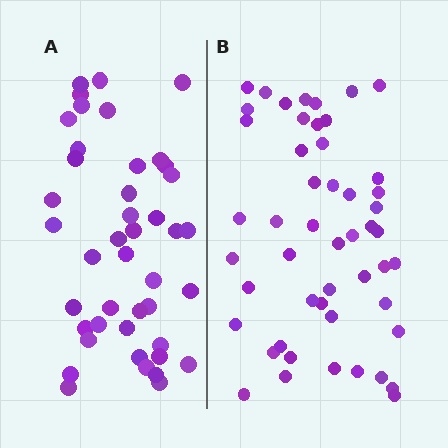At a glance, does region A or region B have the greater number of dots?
Region B (the right region) has more dots.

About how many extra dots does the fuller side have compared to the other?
Region B has roughly 8 or so more dots than region A.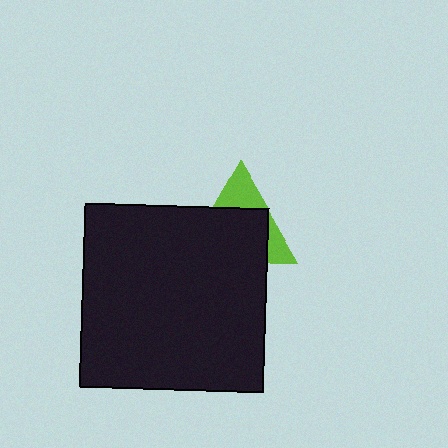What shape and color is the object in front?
The object in front is a black square.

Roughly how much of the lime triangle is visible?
A small part of it is visible (roughly 35%).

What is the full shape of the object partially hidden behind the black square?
The partially hidden object is a lime triangle.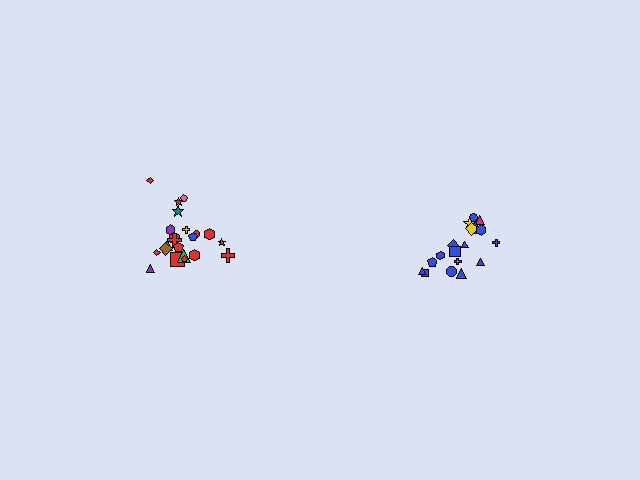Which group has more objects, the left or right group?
The left group.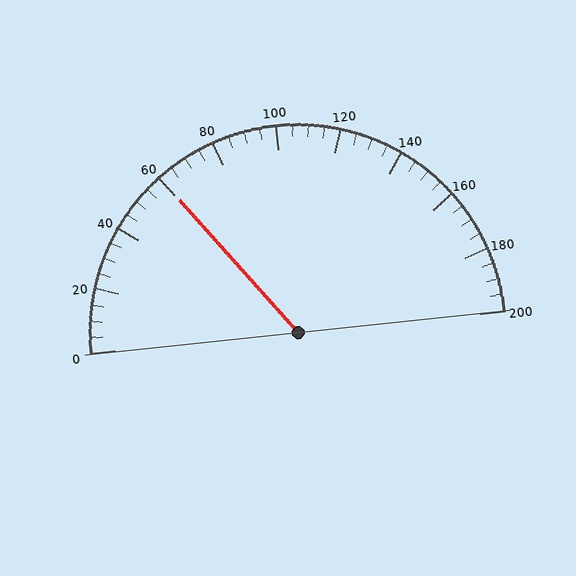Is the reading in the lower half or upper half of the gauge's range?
The reading is in the lower half of the range (0 to 200).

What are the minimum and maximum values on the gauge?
The gauge ranges from 0 to 200.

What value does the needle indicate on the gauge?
The needle indicates approximately 60.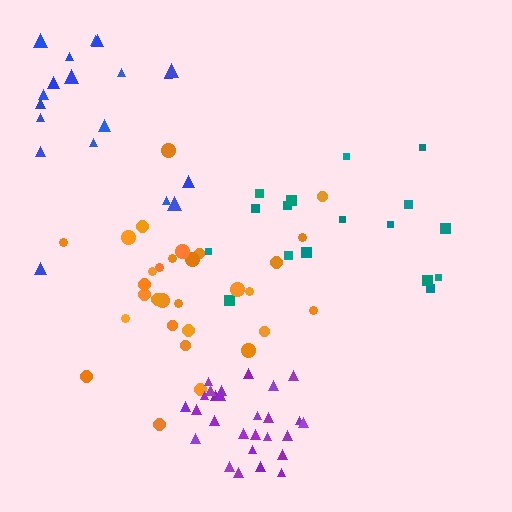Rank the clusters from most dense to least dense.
purple, orange, teal, blue.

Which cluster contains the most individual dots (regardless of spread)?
Orange (30).